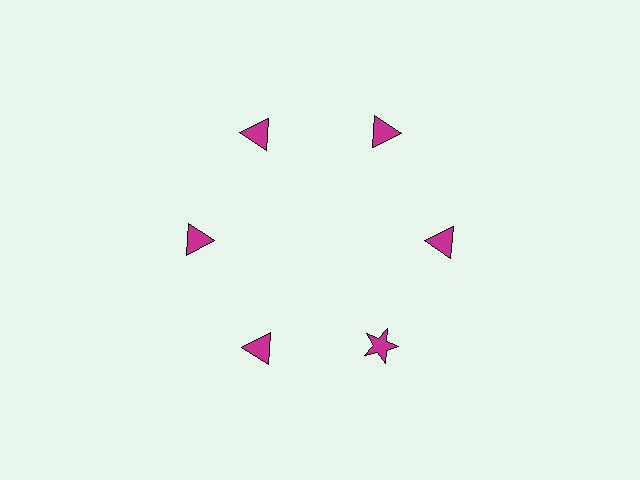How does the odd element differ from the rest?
It has a different shape: star instead of triangle.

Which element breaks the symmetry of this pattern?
The magenta star at roughly the 5 o'clock position breaks the symmetry. All other shapes are magenta triangles.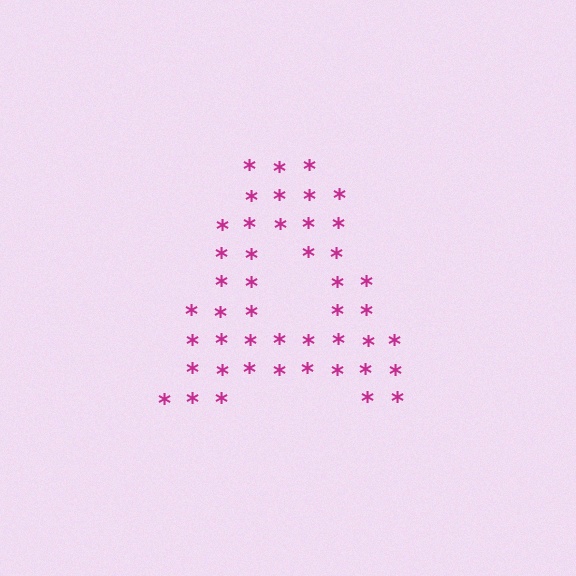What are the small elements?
The small elements are asterisks.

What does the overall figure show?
The overall figure shows the letter A.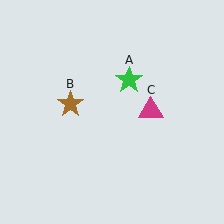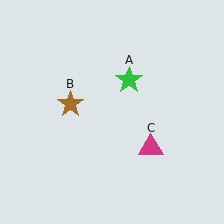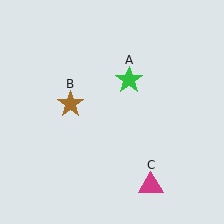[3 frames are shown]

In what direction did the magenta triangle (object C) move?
The magenta triangle (object C) moved down.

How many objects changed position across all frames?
1 object changed position: magenta triangle (object C).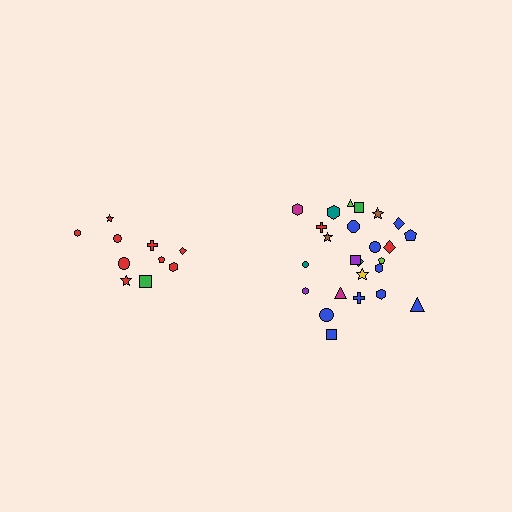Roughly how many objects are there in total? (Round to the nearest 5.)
Roughly 35 objects in total.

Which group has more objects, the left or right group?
The right group.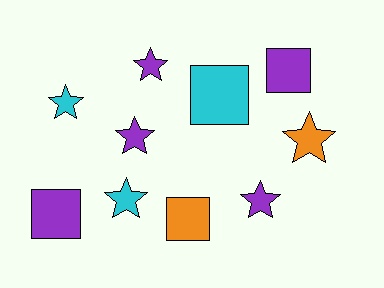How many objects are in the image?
There are 10 objects.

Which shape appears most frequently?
Star, with 6 objects.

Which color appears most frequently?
Purple, with 5 objects.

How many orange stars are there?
There is 1 orange star.